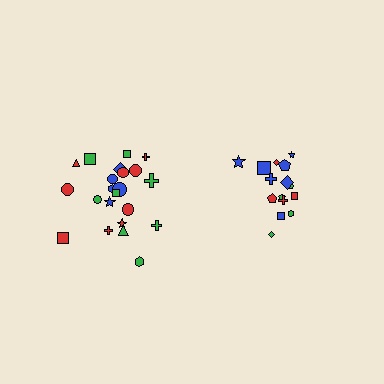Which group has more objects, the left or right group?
The left group.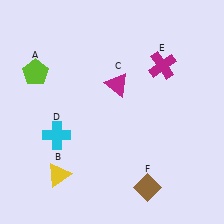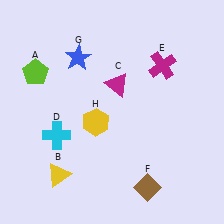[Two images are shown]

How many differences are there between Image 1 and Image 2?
There are 2 differences between the two images.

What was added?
A blue star (G), a yellow hexagon (H) were added in Image 2.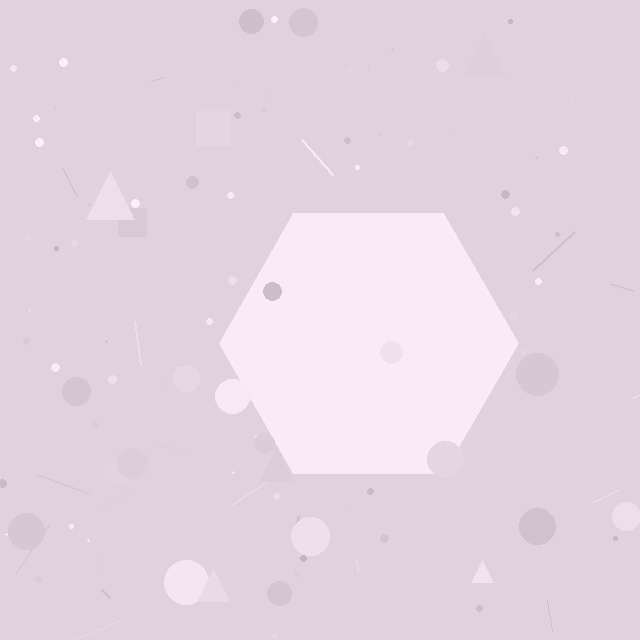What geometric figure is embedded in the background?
A hexagon is embedded in the background.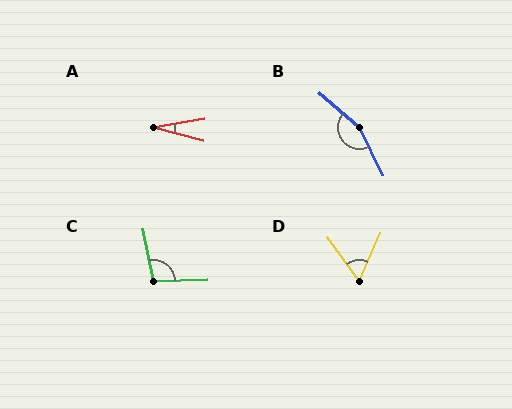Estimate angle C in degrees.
Approximately 99 degrees.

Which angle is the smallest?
A, at approximately 25 degrees.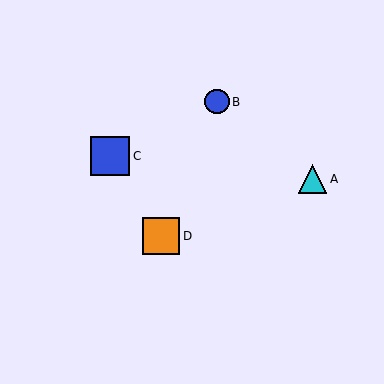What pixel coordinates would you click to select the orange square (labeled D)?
Click at (161, 236) to select the orange square D.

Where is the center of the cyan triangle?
The center of the cyan triangle is at (312, 179).